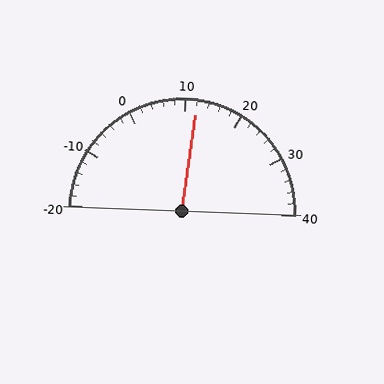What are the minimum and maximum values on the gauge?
The gauge ranges from -20 to 40.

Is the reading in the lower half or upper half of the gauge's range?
The reading is in the upper half of the range (-20 to 40).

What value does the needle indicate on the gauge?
The needle indicates approximately 12.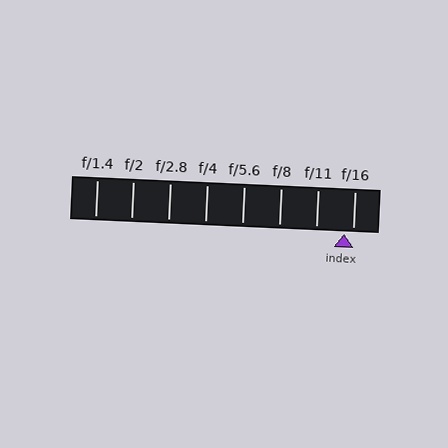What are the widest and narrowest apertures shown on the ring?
The widest aperture shown is f/1.4 and the narrowest is f/16.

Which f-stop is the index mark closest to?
The index mark is closest to f/16.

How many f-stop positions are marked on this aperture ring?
There are 8 f-stop positions marked.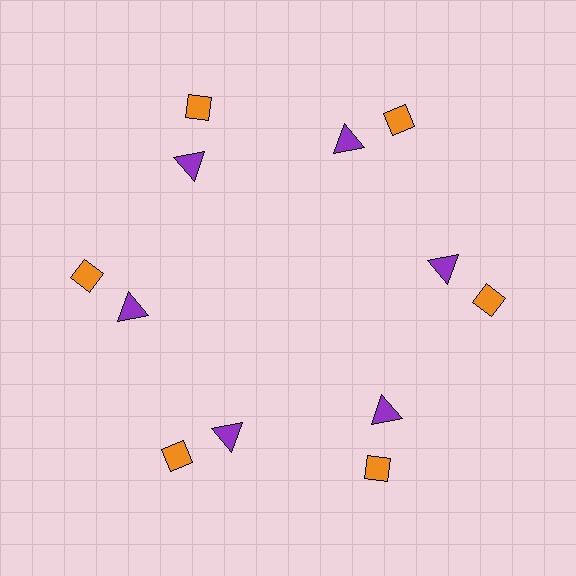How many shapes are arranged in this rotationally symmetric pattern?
There are 12 shapes, arranged in 6 groups of 2.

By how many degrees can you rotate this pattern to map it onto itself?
The pattern maps onto itself every 60 degrees of rotation.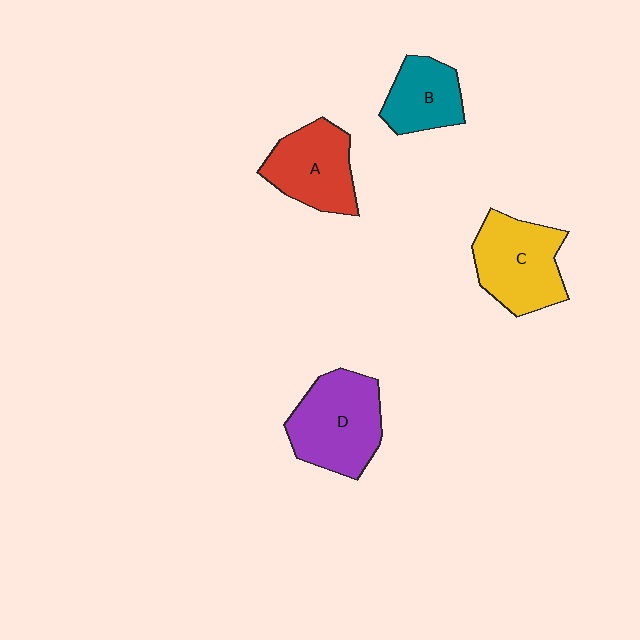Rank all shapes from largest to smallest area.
From largest to smallest: D (purple), C (yellow), A (red), B (teal).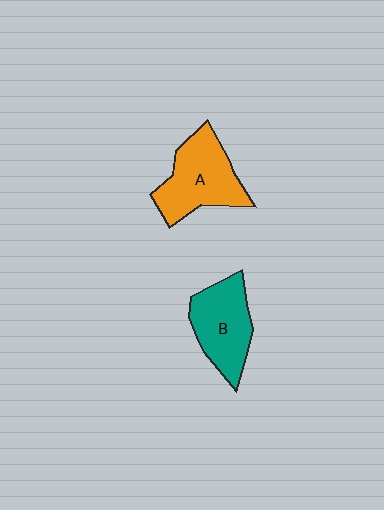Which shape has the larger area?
Shape A (orange).